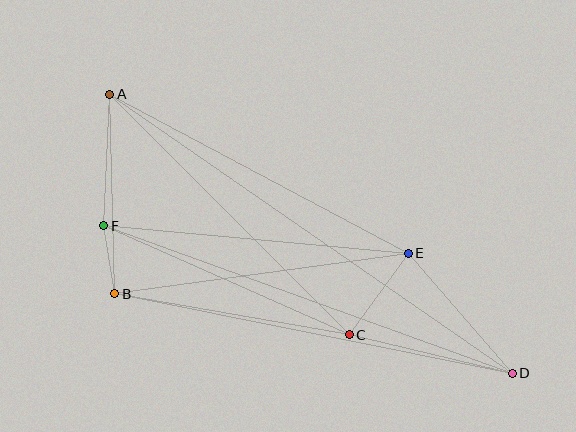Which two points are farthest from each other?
Points A and D are farthest from each other.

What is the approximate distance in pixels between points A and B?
The distance between A and B is approximately 200 pixels.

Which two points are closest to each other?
Points B and F are closest to each other.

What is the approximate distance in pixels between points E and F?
The distance between E and F is approximately 306 pixels.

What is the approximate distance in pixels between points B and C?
The distance between B and C is approximately 238 pixels.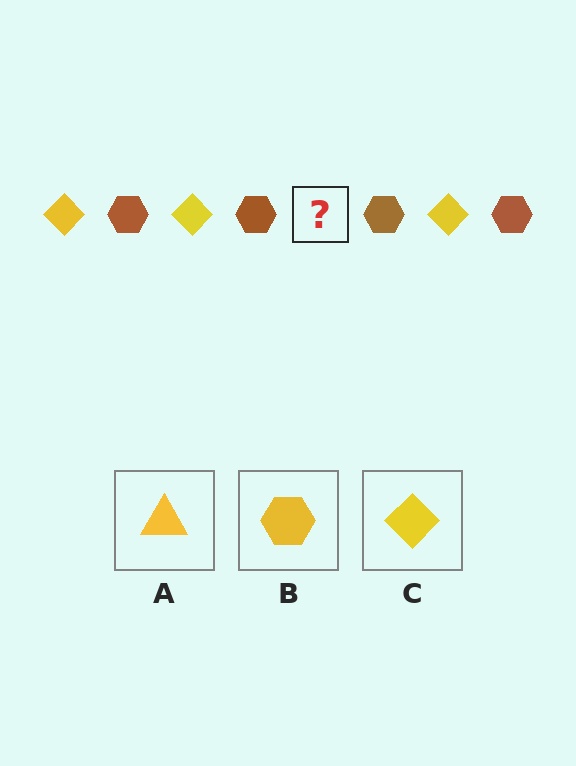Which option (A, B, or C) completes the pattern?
C.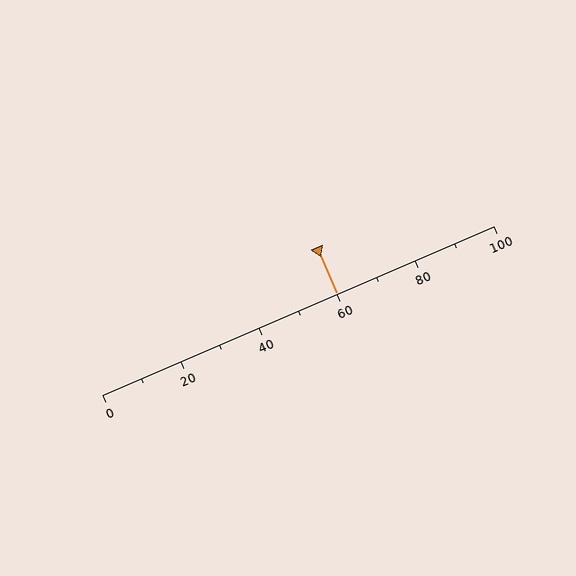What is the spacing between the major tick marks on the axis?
The major ticks are spaced 20 apart.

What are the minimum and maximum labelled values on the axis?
The axis runs from 0 to 100.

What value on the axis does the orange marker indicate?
The marker indicates approximately 60.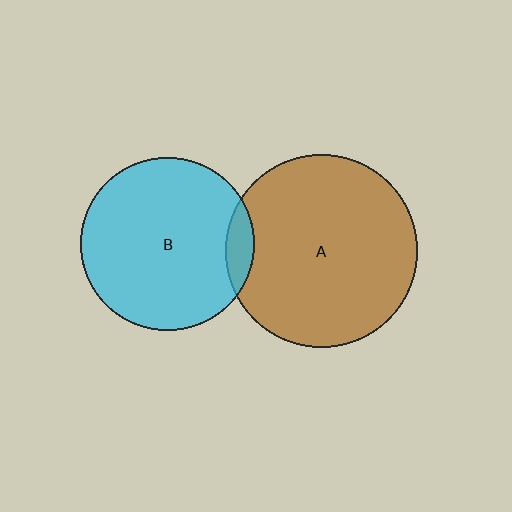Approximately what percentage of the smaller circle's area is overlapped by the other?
Approximately 10%.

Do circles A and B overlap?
Yes.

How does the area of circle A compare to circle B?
Approximately 1.2 times.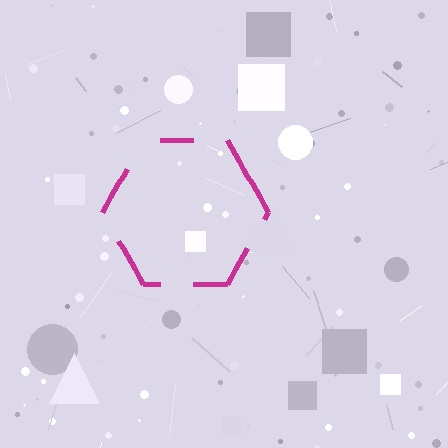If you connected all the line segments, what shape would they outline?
They would outline a hexagon.